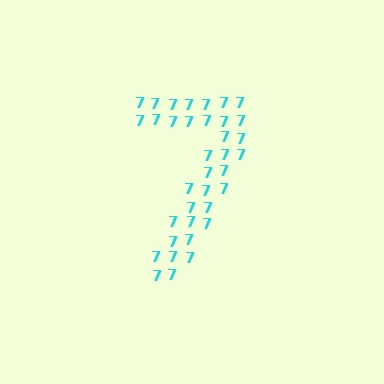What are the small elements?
The small elements are digit 7's.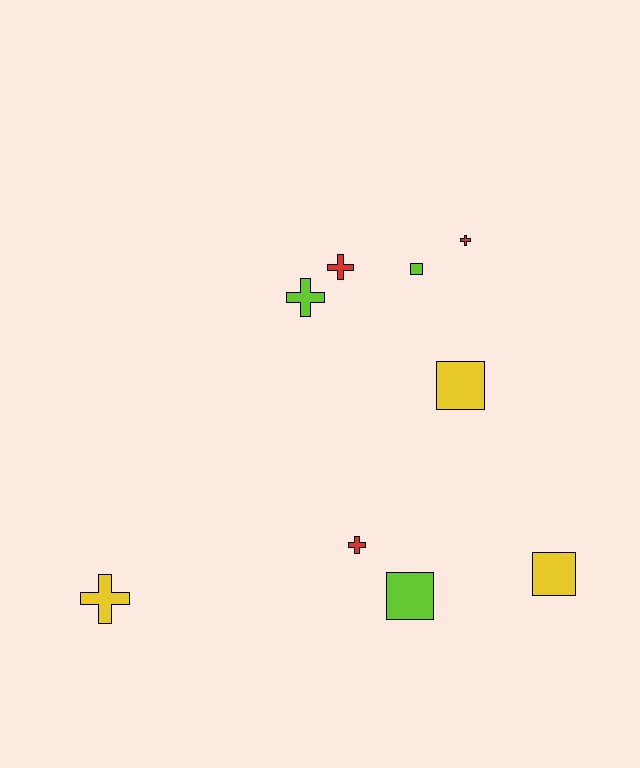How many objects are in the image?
There are 9 objects.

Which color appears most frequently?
Red, with 3 objects.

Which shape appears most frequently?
Cross, with 5 objects.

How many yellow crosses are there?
There is 1 yellow cross.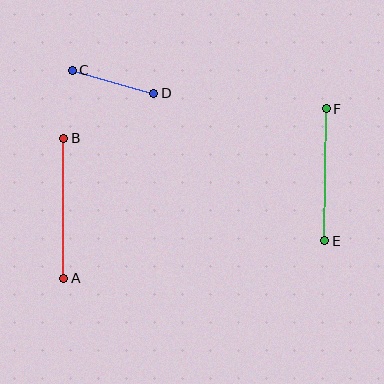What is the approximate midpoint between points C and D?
The midpoint is at approximately (113, 82) pixels.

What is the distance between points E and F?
The distance is approximately 132 pixels.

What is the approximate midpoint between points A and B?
The midpoint is at approximately (64, 208) pixels.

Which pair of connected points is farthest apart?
Points A and B are farthest apart.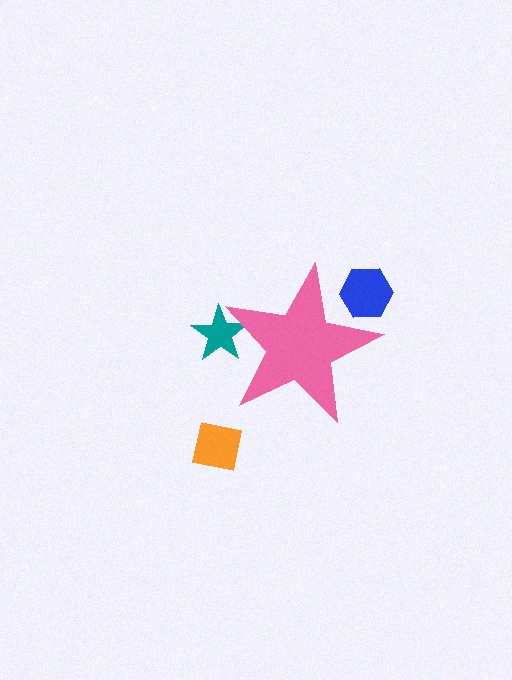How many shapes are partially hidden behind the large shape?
2 shapes are partially hidden.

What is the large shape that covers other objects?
A pink star.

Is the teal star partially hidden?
Yes, the teal star is partially hidden behind the pink star.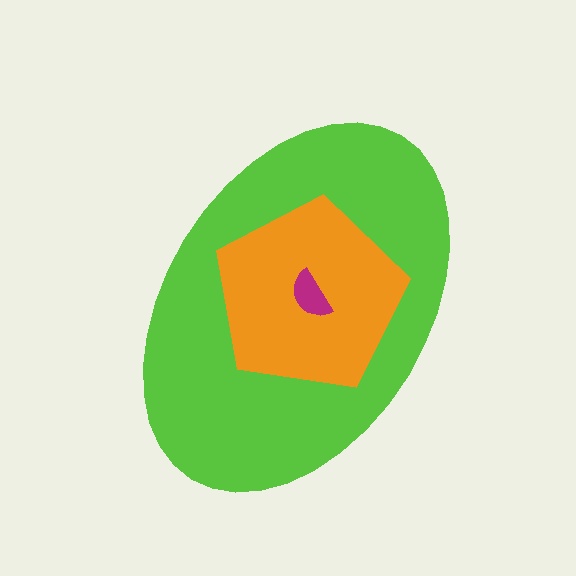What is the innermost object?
The magenta semicircle.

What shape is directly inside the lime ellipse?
The orange pentagon.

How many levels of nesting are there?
3.